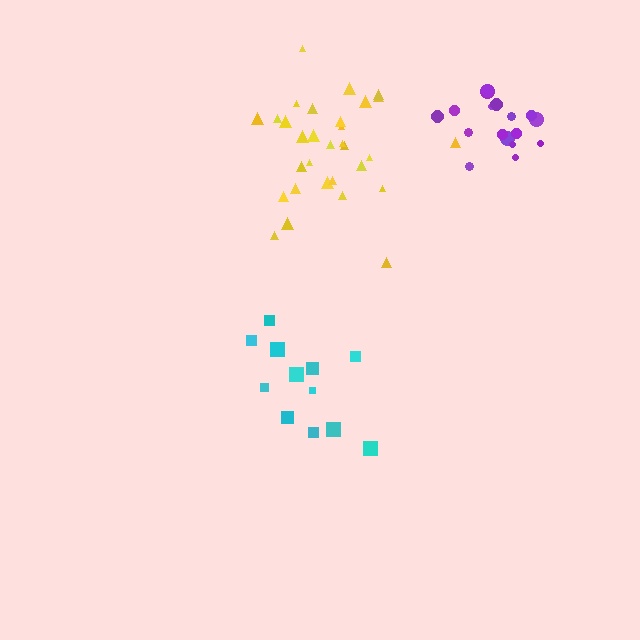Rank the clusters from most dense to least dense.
purple, yellow, cyan.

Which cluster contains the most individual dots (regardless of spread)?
Yellow (31).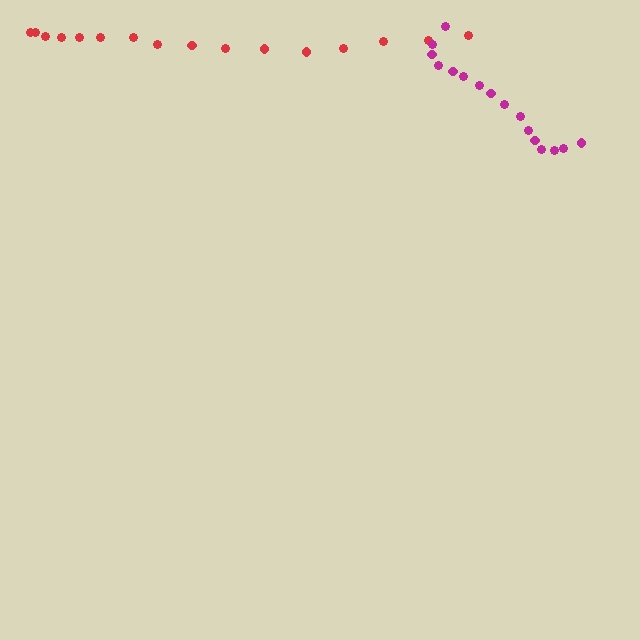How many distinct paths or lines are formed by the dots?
There are 2 distinct paths.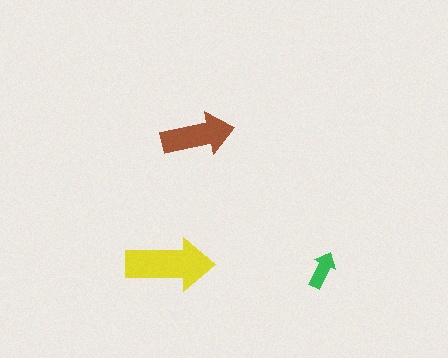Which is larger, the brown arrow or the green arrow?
The brown one.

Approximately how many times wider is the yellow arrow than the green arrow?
About 2.5 times wider.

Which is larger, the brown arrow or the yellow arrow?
The yellow one.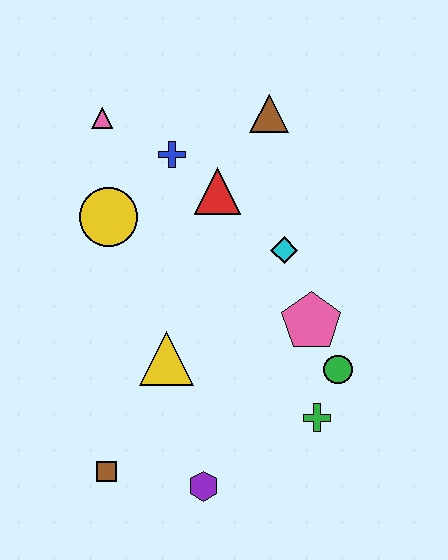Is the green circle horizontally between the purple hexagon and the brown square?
No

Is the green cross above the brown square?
Yes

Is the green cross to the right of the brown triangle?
Yes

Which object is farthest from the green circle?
The pink triangle is farthest from the green circle.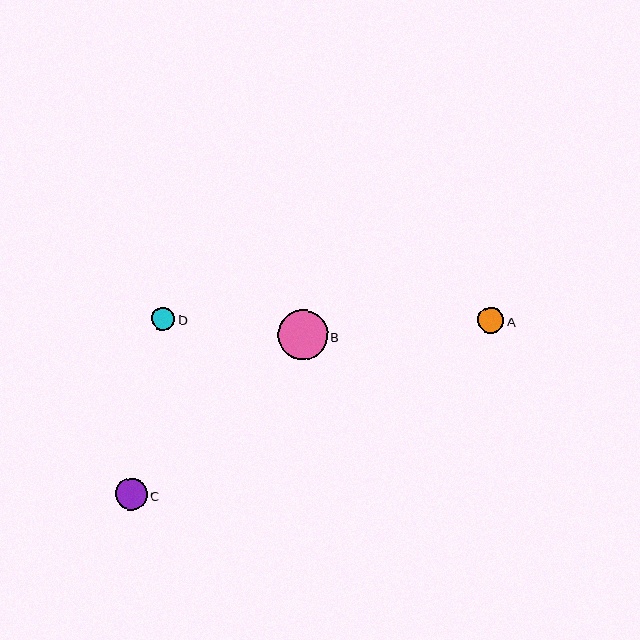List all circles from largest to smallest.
From largest to smallest: B, C, A, D.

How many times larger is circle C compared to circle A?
Circle C is approximately 1.2 times the size of circle A.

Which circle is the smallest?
Circle D is the smallest with a size of approximately 23 pixels.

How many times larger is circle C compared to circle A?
Circle C is approximately 1.2 times the size of circle A.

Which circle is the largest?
Circle B is the largest with a size of approximately 50 pixels.